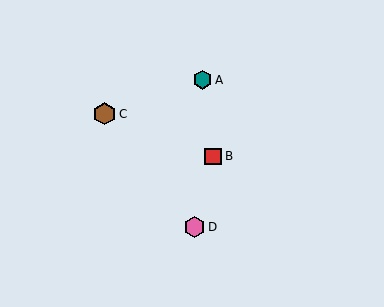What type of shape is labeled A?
Shape A is a teal hexagon.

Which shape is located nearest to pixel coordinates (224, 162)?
The red square (labeled B) at (213, 156) is nearest to that location.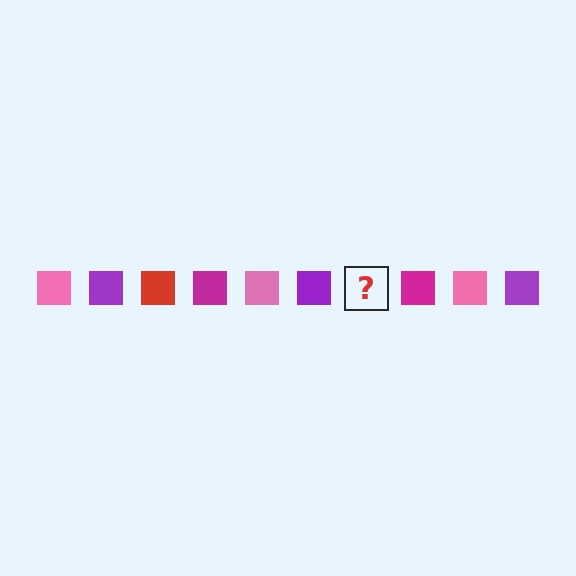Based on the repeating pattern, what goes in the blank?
The blank should be a red square.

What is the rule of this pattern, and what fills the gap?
The rule is that the pattern cycles through pink, purple, red, magenta squares. The gap should be filled with a red square.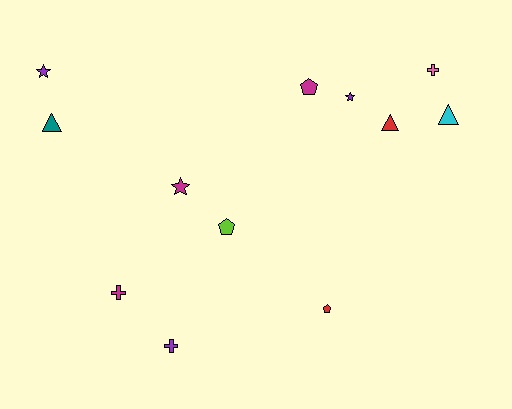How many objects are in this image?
There are 12 objects.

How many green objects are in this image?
There are no green objects.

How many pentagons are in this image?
There are 3 pentagons.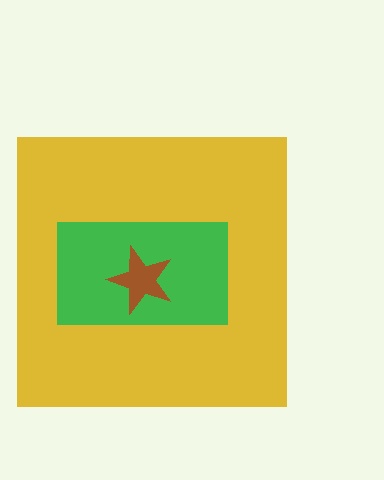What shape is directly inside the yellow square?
The green rectangle.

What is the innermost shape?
The brown star.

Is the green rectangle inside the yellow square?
Yes.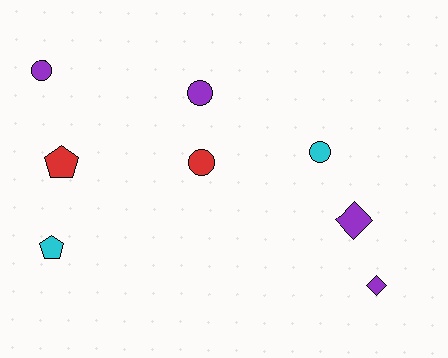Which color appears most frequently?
Purple, with 4 objects.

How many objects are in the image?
There are 8 objects.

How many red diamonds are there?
There are no red diamonds.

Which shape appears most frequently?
Circle, with 4 objects.